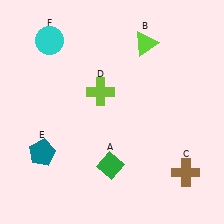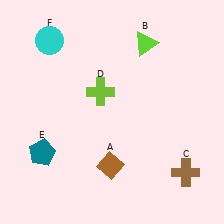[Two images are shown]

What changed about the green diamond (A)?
In Image 1, A is green. In Image 2, it changed to brown.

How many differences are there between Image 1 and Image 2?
There is 1 difference between the two images.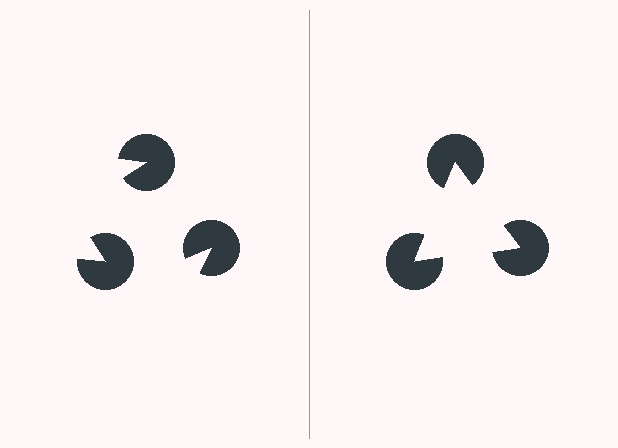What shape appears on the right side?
An illusory triangle.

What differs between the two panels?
The pac-man discs are positioned identically on both sides; only the wedge orientations differ. On the right they align to a triangle; on the left they are misaligned.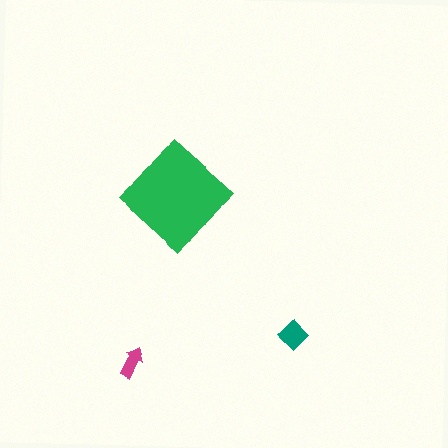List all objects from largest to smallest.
The green diamond, the teal diamond, the magenta arrow.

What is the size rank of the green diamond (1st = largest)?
1st.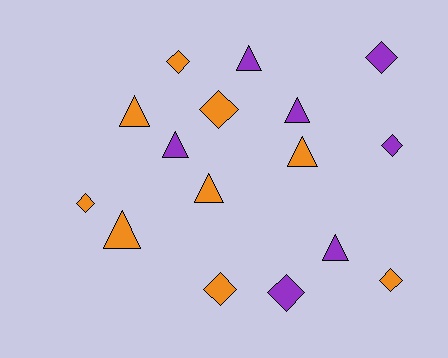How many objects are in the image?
There are 16 objects.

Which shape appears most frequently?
Triangle, with 8 objects.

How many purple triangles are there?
There are 4 purple triangles.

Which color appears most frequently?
Orange, with 9 objects.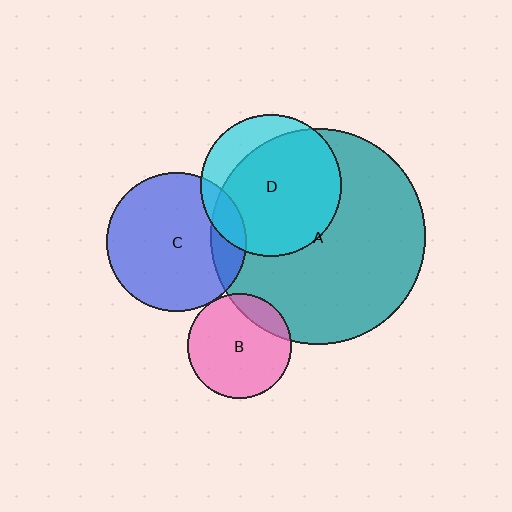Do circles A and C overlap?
Yes.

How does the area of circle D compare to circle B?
Approximately 1.8 times.